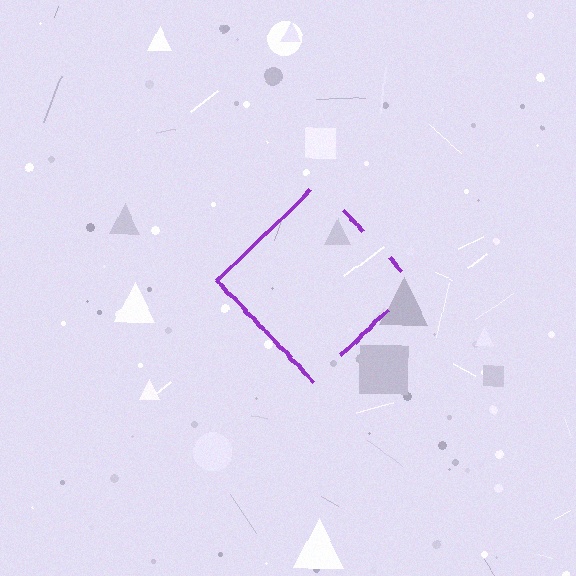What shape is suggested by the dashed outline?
The dashed outline suggests a diamond.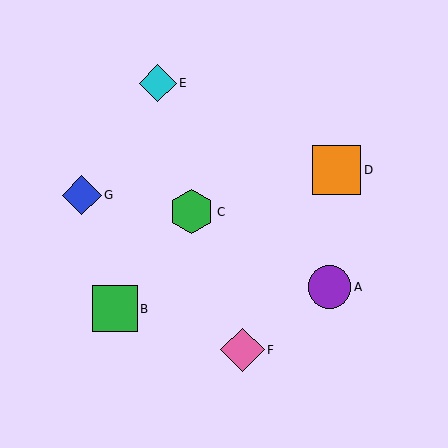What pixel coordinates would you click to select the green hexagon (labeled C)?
Click at (192, 212) to select the green hexagon C.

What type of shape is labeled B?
Shape B is a green square.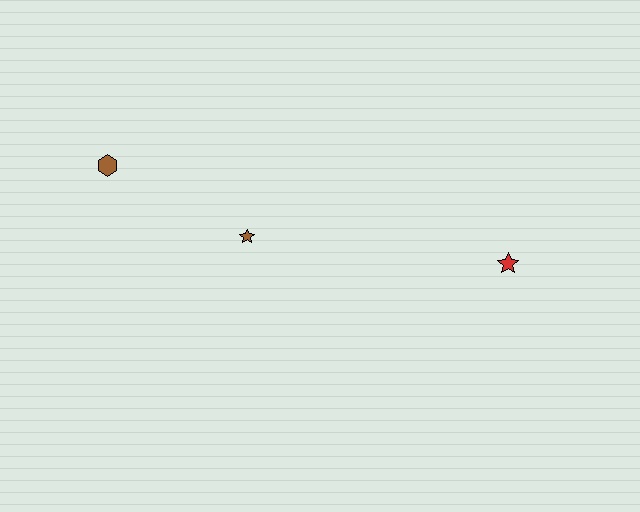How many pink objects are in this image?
There are no pink objects.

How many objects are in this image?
There are 3 objects.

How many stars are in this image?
There are 2 stars.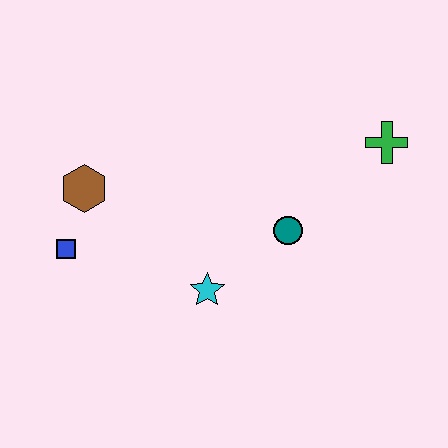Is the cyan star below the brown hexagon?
Yes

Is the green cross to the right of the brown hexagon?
Yes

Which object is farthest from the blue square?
The green cross is farthest from the blue square.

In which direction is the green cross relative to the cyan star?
The green cross is to the right of the cyan star.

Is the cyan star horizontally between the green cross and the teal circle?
No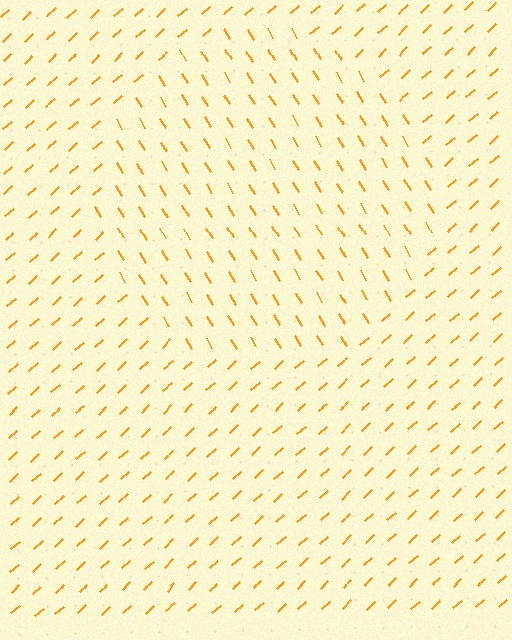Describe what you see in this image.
The image is filled with small orange line segments. A circle region in the image has lines oriented differently from the surrounding lines, creating a visible texture boundary.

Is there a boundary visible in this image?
Yes, there is a texture boundary formed by a change in line orientation.